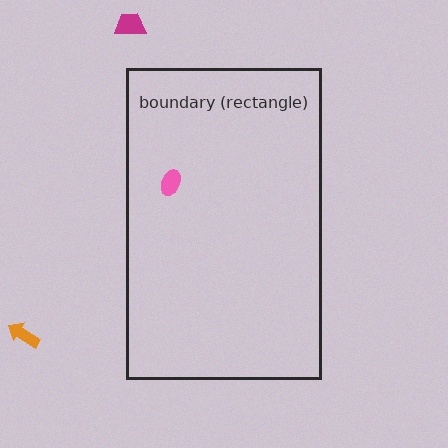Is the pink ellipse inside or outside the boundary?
Inside.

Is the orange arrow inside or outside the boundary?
Outside.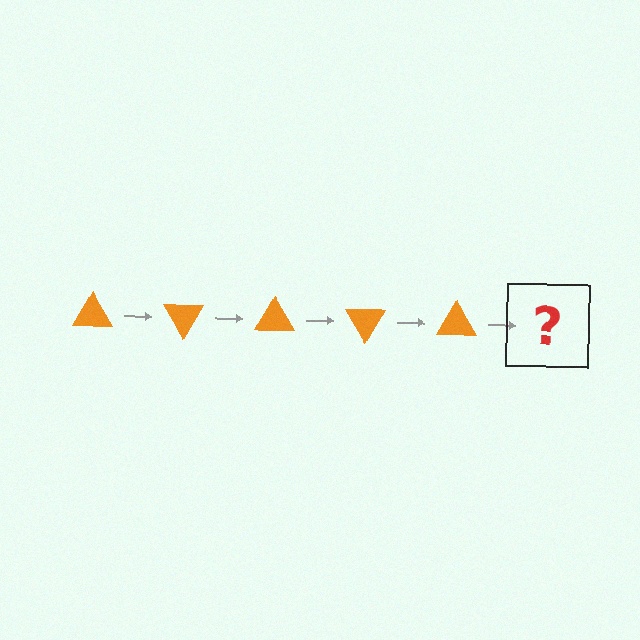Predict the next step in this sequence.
The next step is an orange triangle rotated 300 degrees.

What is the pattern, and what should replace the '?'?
The pattern is that the triangle rotates 60 degrees each step. The '?' should be an orange triangle rotated 300 degrees.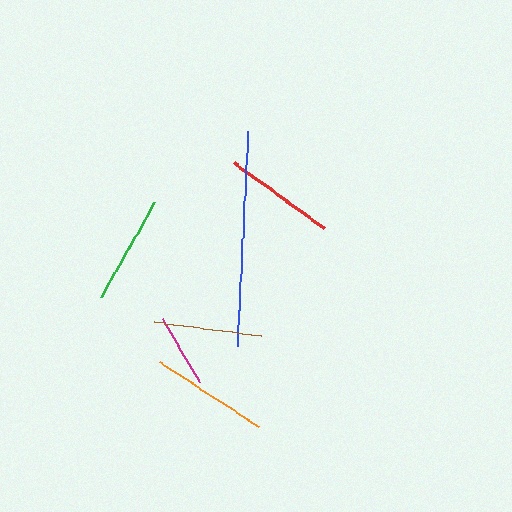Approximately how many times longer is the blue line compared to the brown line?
The blue line is approximately 2.0 times the length of the brown line.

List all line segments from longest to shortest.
From longest to shortest: blue, orange, red, green, brown, magenta.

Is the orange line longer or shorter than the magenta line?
The orange line is longer than the magenta line.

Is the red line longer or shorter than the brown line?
The red line is longer than the brown line.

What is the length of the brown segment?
The brown segment is approximately 107 pixels long.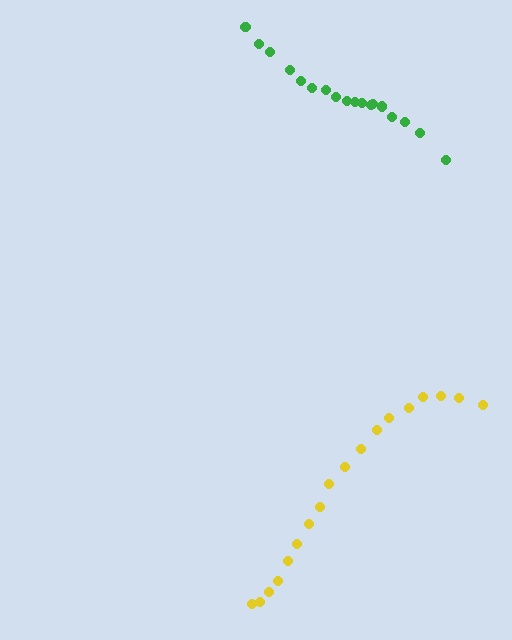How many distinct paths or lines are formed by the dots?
There are 2 distinct paths.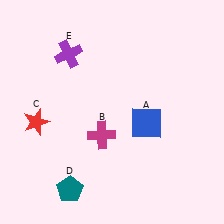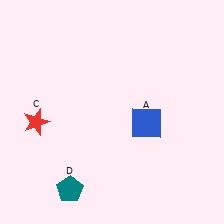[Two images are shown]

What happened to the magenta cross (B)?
The magenta cross (B) was removed in Image 2. It was in the bottom-left area of Image 1.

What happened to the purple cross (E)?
The purple cross (E) was removed in Image 2. It was in the top-left area of Image 1.